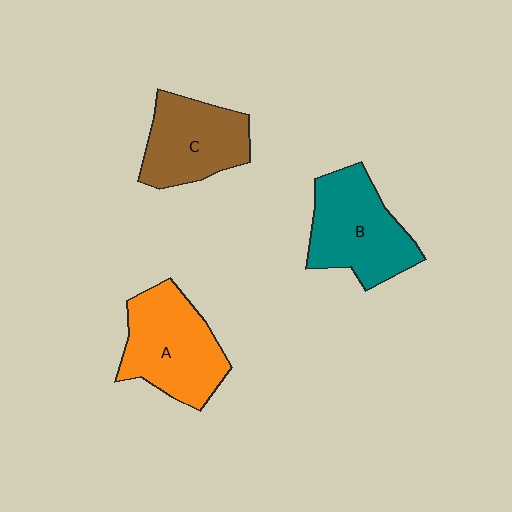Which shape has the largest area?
Shape A (orange).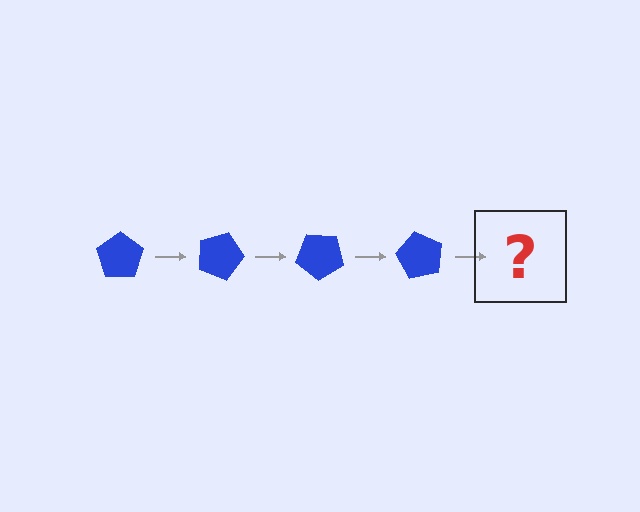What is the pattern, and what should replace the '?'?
The pattern is that the pentagon rotates 20 degrees each step. The '?' should be a blue pentagon rotated 80 degrees.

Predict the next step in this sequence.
The next step is a blue pentagon rotated 80 degrees.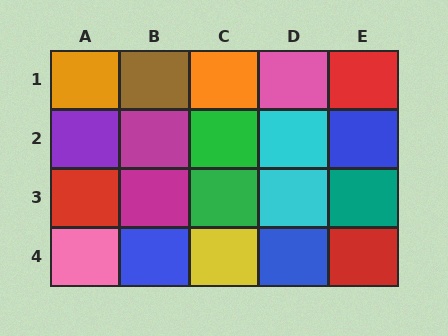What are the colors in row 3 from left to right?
Red, magenta, green, cyan, teal.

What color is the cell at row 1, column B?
Brown.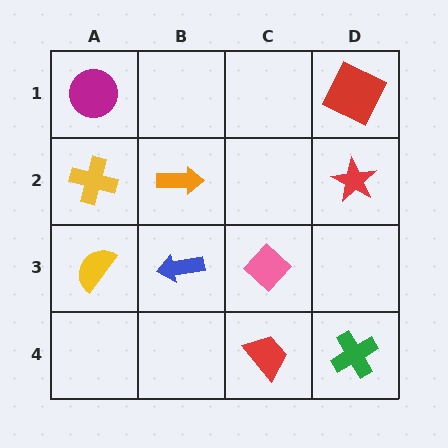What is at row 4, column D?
A green cross.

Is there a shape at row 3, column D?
No, that cell is empty.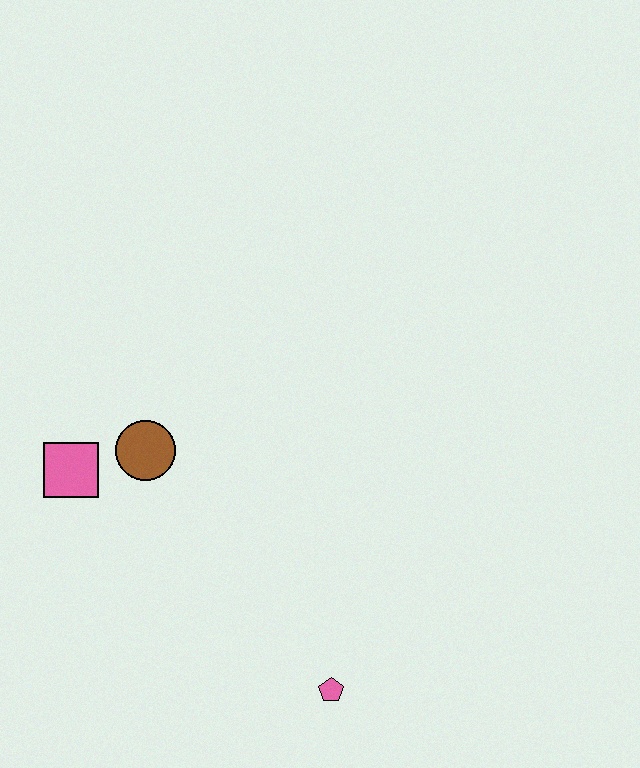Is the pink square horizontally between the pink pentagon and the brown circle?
No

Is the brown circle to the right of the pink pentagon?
No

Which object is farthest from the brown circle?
The pink pentagon is farthest from the brown circle.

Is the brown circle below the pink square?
No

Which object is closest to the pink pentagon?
The brown circle is closest to the pink pentagon.